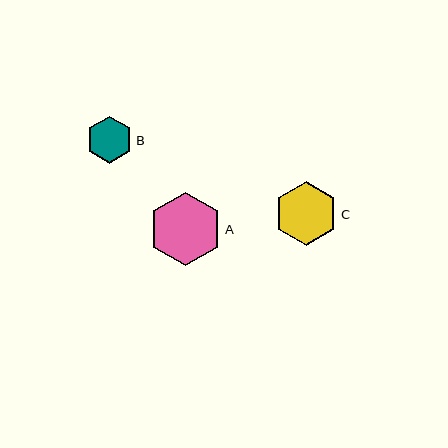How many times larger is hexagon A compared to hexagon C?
Hexagon A is approximately 1.2 times the size of hexagon C.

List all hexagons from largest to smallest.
From largest to smallest: A, C, B.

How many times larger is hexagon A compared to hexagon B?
Hexagon A is approximately 1.5 times the size of hexagon B.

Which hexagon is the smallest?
Hexagon B is the smallest with a size of approximately 47 pixels.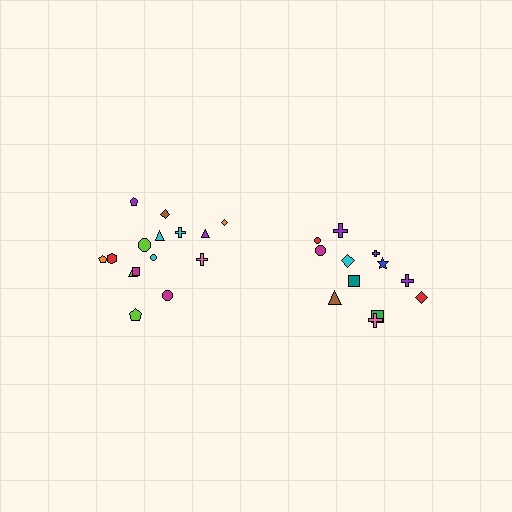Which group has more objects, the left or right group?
The left group.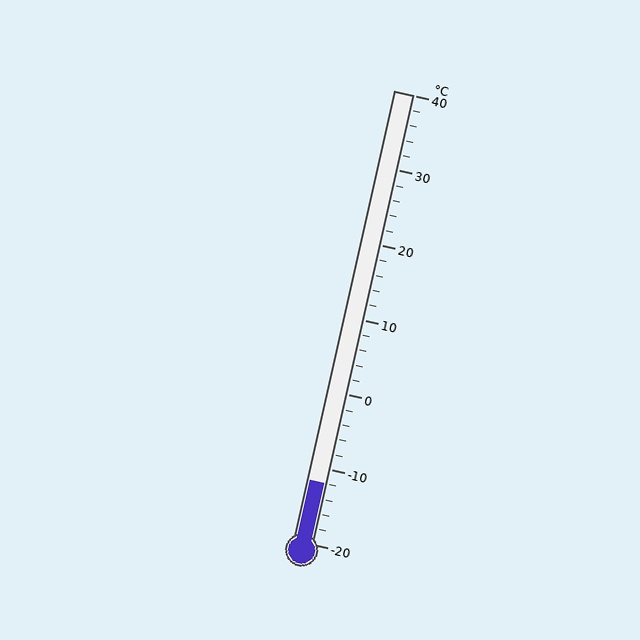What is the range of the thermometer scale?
The thermometer scale ranges from -20°C to 40°C.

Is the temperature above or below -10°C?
The temperature is below -10°C.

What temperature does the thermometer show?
The thermometer shows approximately -12°C.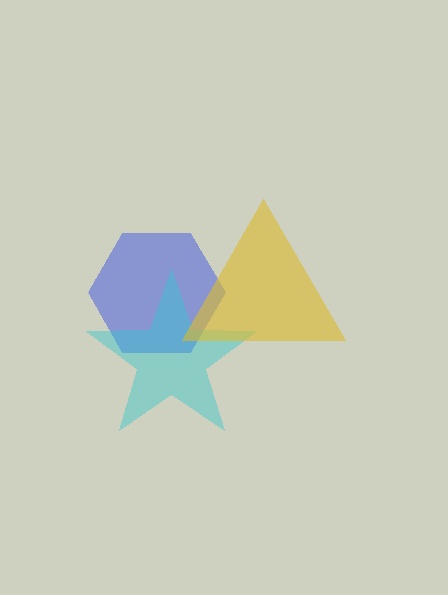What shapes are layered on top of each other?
The layered shapes are: a blue hexagon, a cyan star, a yellow triangle.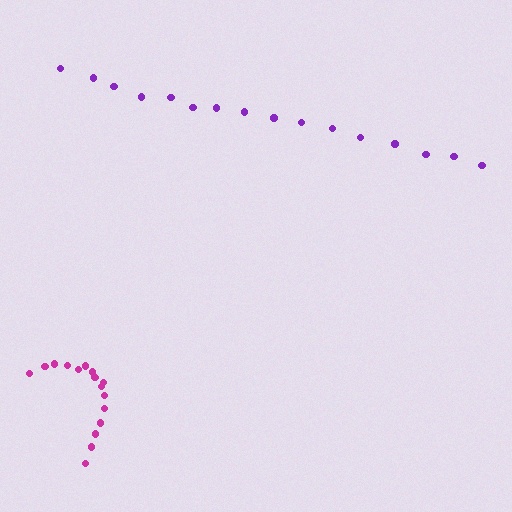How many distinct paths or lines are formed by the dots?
There are 2 distinct paths.